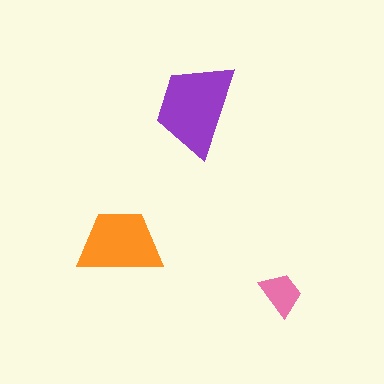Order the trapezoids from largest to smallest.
the purple one, the orange one, the pink one.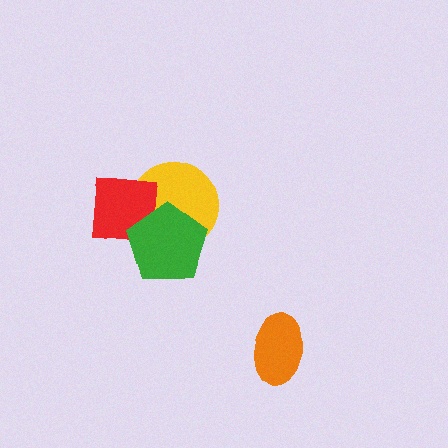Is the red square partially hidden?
Yes, it is partially covered by another shape.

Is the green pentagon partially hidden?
No, no other shape covers it.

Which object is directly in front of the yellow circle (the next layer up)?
The red square is directly in front of the yellow circle.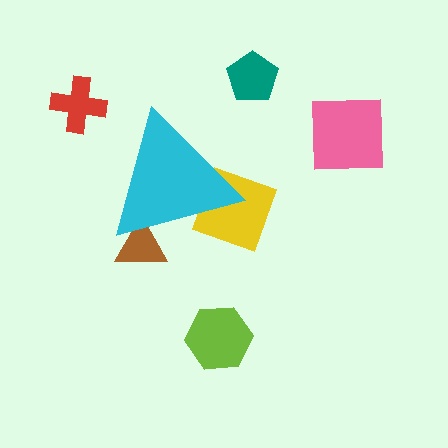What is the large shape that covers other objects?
A cyan triangle.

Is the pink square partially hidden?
No, the pink square is fully visible.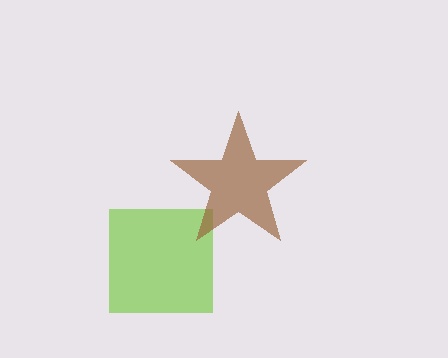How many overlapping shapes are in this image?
There are 2 overlapping shapes in the image.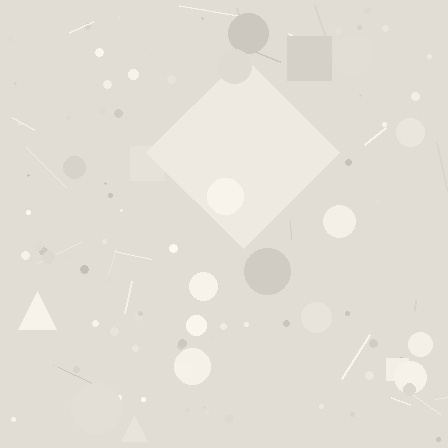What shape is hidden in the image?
A diamond is hidden in the image.